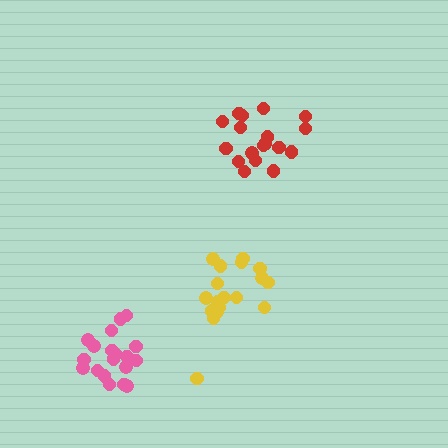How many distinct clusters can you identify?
There are 3 distinct clusters.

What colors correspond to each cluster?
The clusters are colored: yellow, red, pink.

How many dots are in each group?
Group 1: 18 dots, Group 2: 18 dots, Group 3: 19 dots (55 total).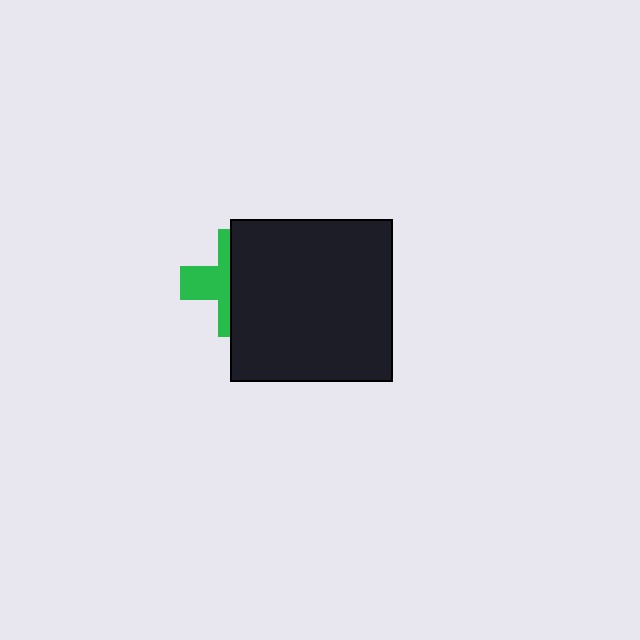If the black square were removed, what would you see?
You would see the complete green cross.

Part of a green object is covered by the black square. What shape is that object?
It is a cross.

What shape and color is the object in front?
The object in front is a black square.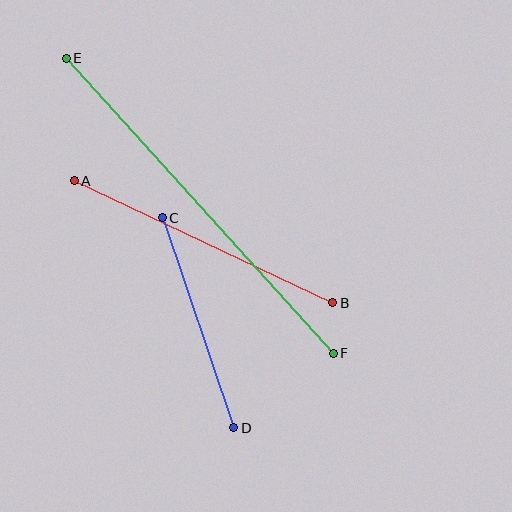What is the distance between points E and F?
The distance is approximately 398 pixels.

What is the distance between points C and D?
The distance is approximately 222 pixels.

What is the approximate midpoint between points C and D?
The midpoint is at approximately (198, 323) pixels.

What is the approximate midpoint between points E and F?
The midpoint is at approximately (200, 206) pixels.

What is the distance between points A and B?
The distance is approximately 286 pixels.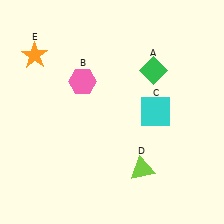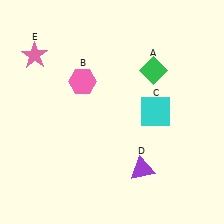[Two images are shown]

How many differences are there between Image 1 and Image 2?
There are 2 differences between the two images.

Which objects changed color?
D changed from lime to purple. E changed from orange to pink.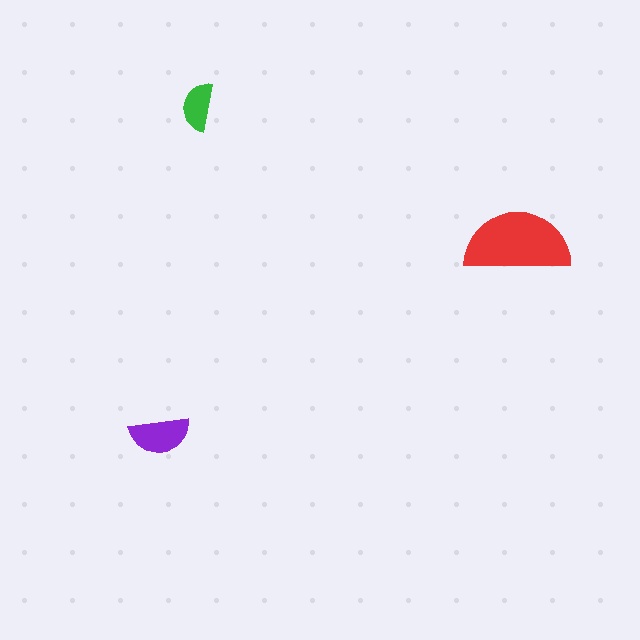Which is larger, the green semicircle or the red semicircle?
The red one.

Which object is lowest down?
The purple semicircle is bottommost.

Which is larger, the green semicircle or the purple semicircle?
The purple one.